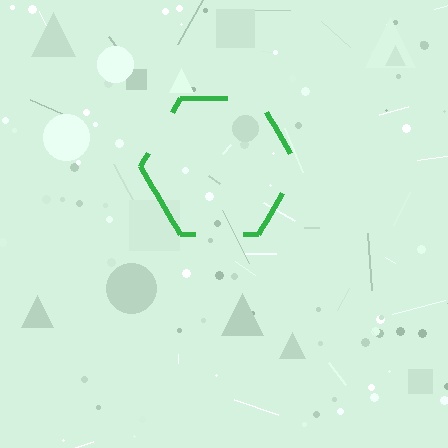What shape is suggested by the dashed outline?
The dashed outline suggests a hexagon.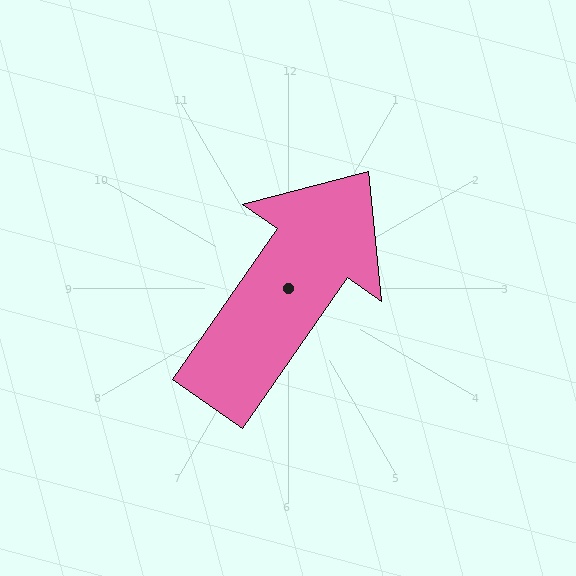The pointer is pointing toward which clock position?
Roughly 1 o'clock.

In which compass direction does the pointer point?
Northeast.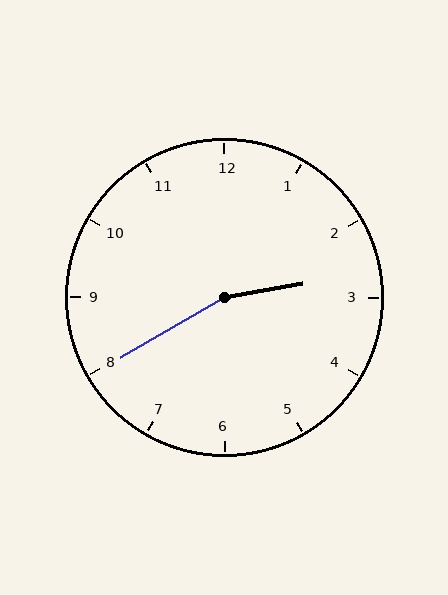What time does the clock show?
2:40.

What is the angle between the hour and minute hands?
Approximately 160 degrees.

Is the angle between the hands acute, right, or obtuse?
It is obtuse.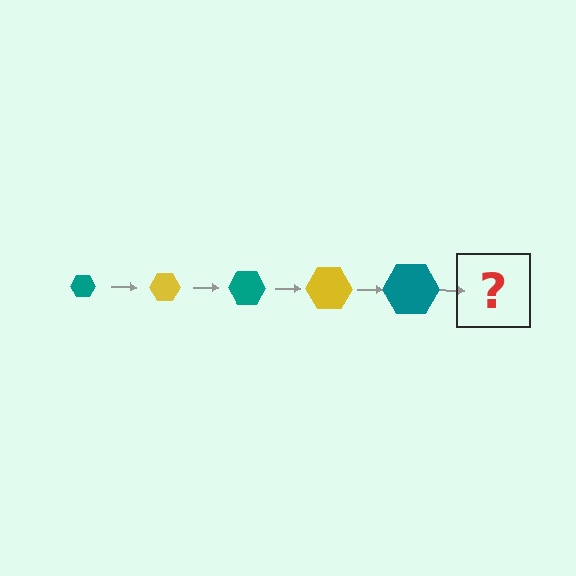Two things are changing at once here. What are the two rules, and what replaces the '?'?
The two rules are that the hexagon grows larger each step and the color cycles through teal and yellow. The '?' should be a yellow hexagon, larger than the previous one.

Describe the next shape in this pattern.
It should be a yellow hexagon, larger than the previous one.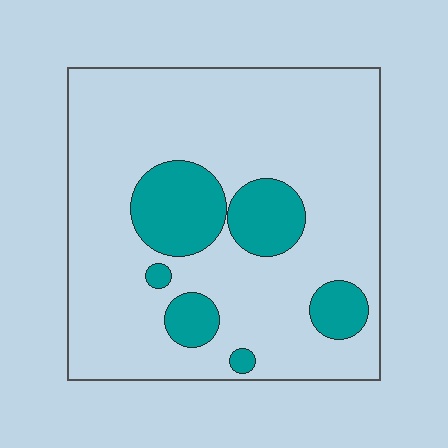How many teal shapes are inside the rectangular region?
6.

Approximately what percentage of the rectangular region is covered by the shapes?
Approximately 20%.